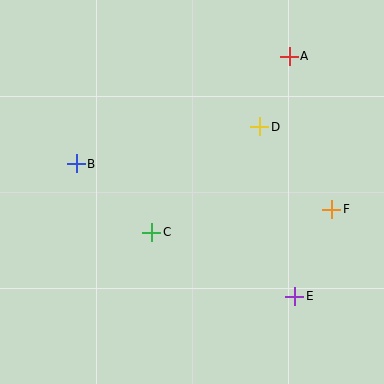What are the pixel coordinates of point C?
Point C is at (152, 232).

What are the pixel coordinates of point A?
Point A is at (289, 56).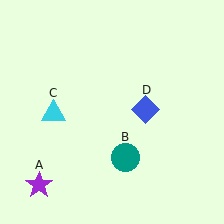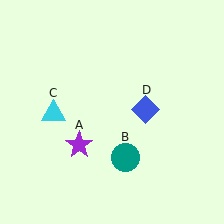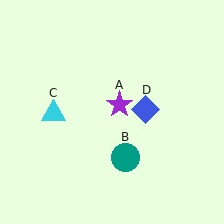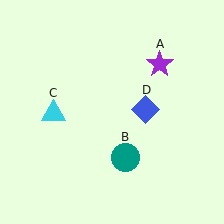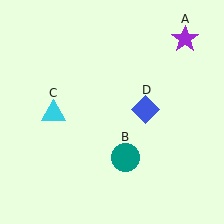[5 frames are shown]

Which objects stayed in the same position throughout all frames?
Teal circle (object B) and cyan triangle (object C) and blue diamond (object D) remained stationary.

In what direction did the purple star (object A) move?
The purple star (object A) moved up and to the right.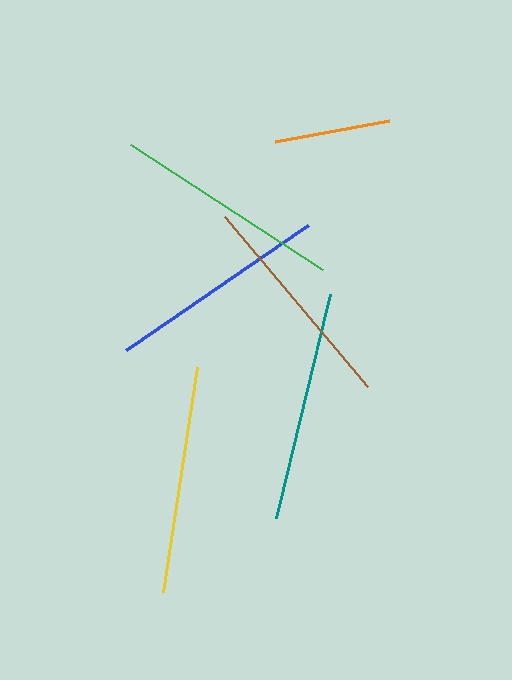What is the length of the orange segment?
The orange segment is approximately 116 pixels long.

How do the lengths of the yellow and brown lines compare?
The yellow and brown lines are approximately the same length.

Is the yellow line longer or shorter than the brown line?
The yellow line is longer than the brown line.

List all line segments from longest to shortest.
From longest to shortest: teal, green, yellow, brown, blue, orange.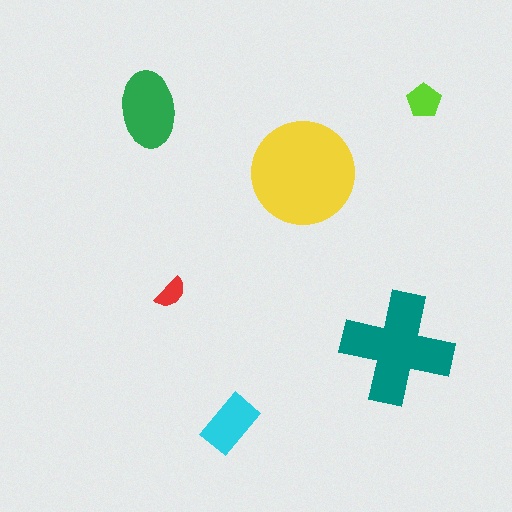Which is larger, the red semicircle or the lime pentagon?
The lime pentagon.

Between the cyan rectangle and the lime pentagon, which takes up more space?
The cyan rectangle.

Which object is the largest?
The yellow circle.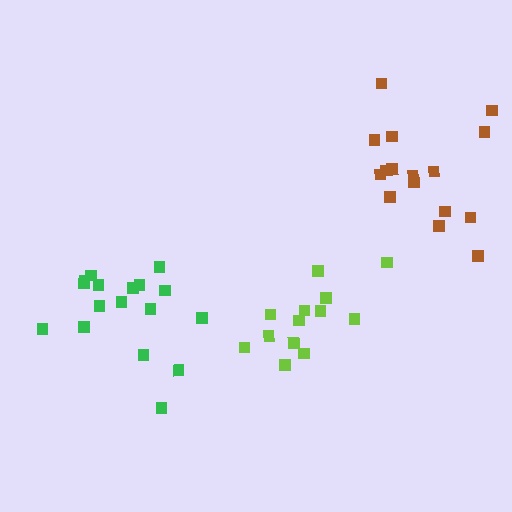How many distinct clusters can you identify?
There are 3 distinct clusters.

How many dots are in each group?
Group 1: 17 dots, Group 2: 13 dots, Group 3: 16 dots (46 total).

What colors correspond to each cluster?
The clusters are colored: green, lime, brown.